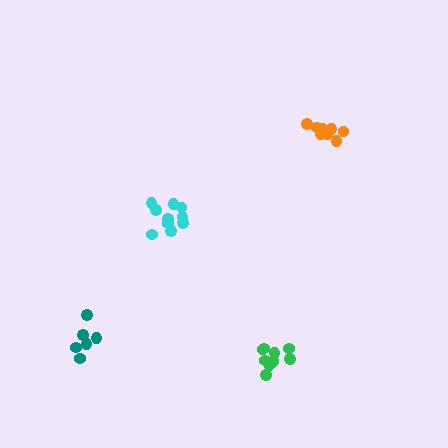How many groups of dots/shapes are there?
There are 4 groups.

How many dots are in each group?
Group 1: 6 dots, Group 2: 9 dots, Group 3: 8 dots, Group 4: 10 dots (33 total).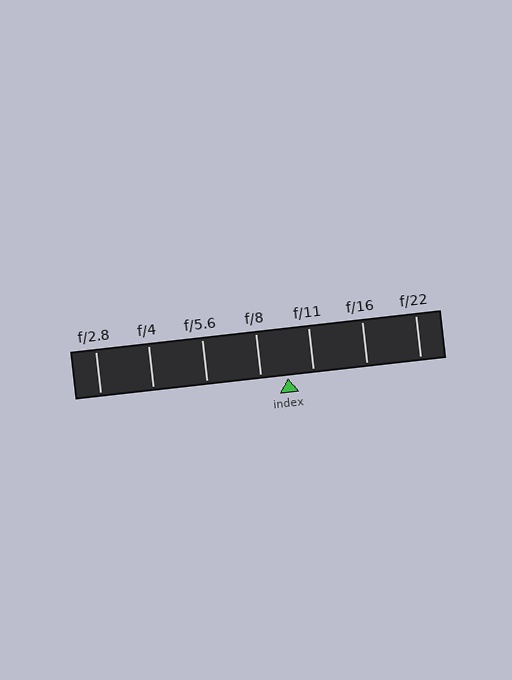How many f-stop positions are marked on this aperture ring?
There are 7 f-stop positions marked.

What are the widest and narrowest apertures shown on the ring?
The widest aperture shown is f/2.8 and the narrowest is f/22.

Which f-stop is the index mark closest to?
The index mark is closest to f/11.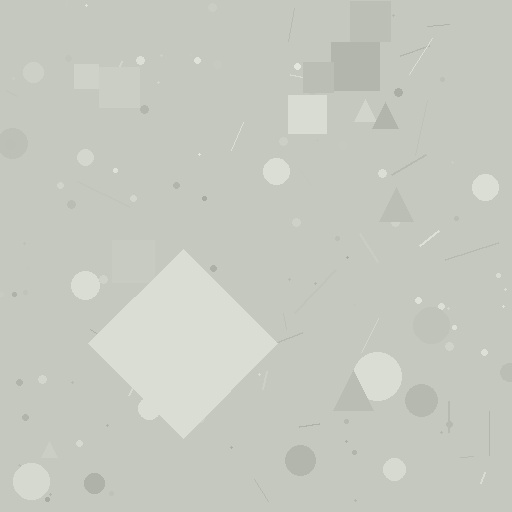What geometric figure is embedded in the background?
A diamond is embedded in the background.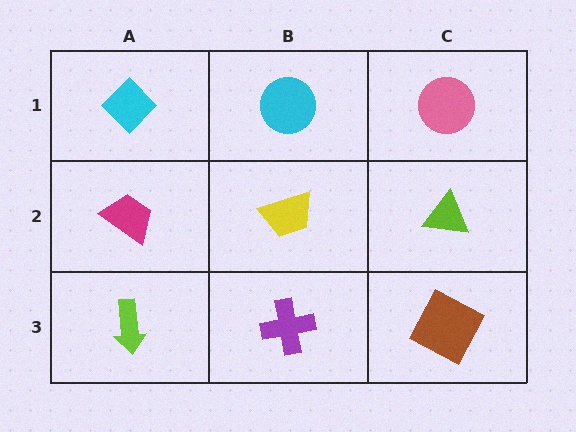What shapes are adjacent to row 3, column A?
A magenta trapezoid (row 2, column A), a purple cross (row 3, column B).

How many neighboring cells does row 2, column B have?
4.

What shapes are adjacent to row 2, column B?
A cyan circle (row 1, column B), a purple cross (row 3, column B), a magenta trapezoid (row 2, column A), a lime triangle (row 2, column C).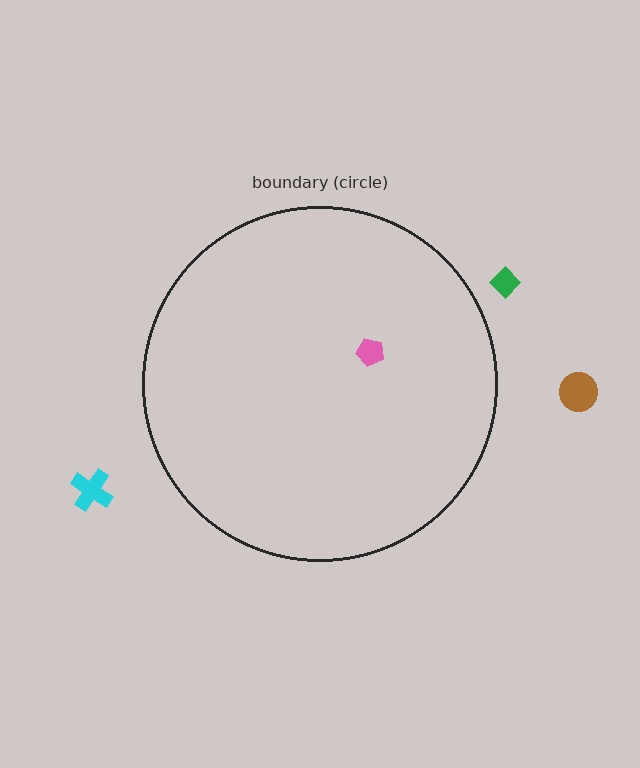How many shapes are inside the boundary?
1 inside, 3 outside.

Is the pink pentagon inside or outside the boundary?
Inside.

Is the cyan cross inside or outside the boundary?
Outside.